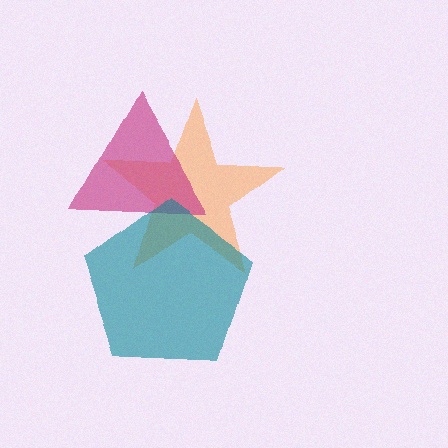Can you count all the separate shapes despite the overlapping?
Yes, there are 3 separate shapes.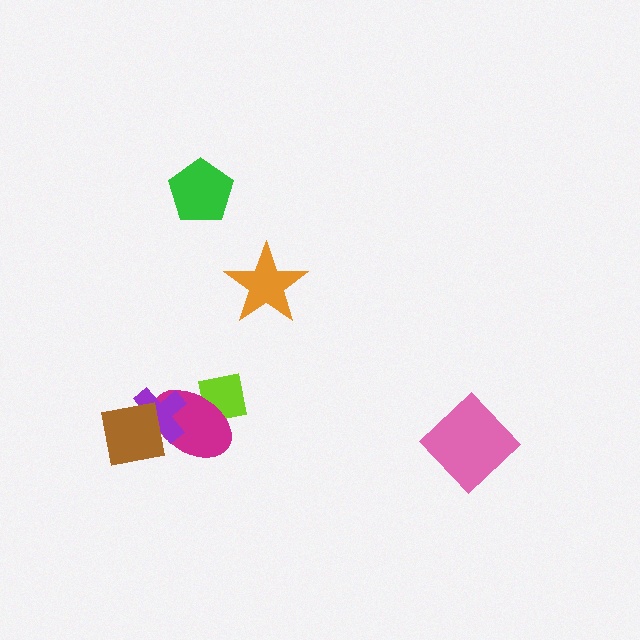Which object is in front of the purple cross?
The brown square is in front of the purple cross.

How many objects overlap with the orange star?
0 objects overlap with the orange star.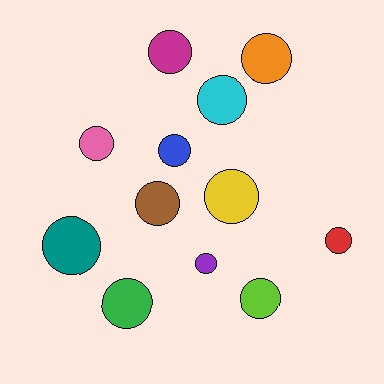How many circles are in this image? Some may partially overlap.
There are 12 circles.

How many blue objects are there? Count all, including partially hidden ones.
There is 1 blue object.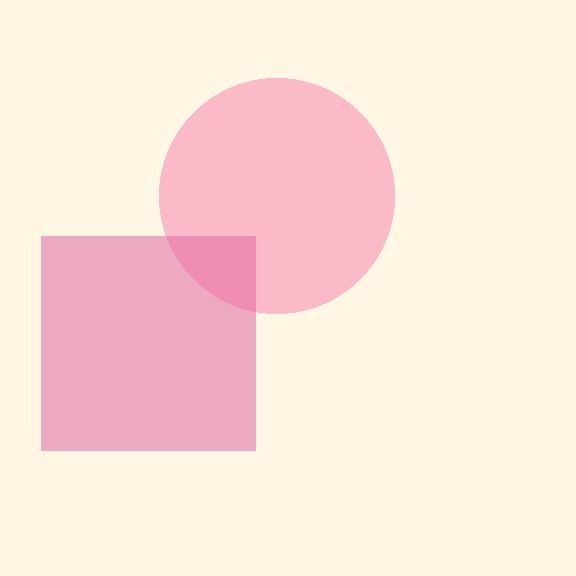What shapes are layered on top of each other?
The layered shapes are: a magenta square, a pink circle.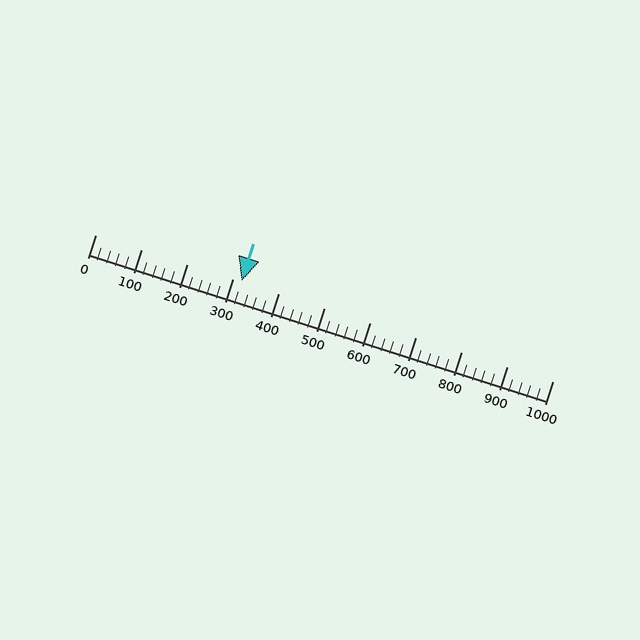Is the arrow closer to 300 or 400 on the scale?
The arrow is closer to 300.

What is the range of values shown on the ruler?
The ruler shows values from 0 to 1000.